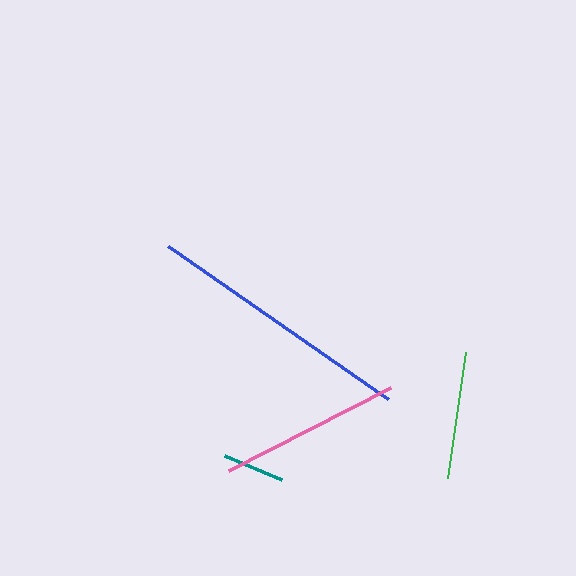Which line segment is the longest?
The blue line is the longest at approximately 268 pixels.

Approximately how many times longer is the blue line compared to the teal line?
The blue line is approximately 4.4 times the length of the teal line.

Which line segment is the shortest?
The teal line is the shortest at approximately 62 pixels.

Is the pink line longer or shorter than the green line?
The pink line is longer than the green line.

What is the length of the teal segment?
The teal segment is approximately 62 pixels long.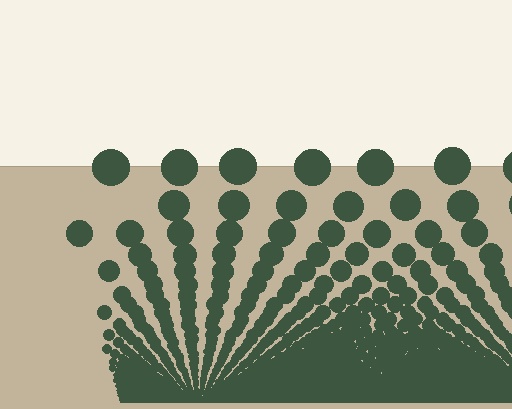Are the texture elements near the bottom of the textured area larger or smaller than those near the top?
Smaller. The gradient is inverted — elements near the bottom are smaller and denser.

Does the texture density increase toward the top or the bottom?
Density increases toward the bottom.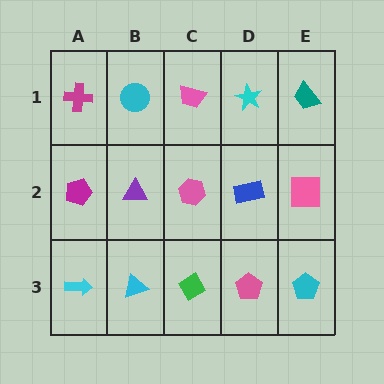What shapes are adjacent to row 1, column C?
A pink hexagon (row 2, column C), a cyan circle (row 1, column B), a cyan star (row 1, column D).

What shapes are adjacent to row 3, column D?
A blue rectangle (row 2, column D), a green diamond (row 3, column C), a cyan pentagon (row 3, column E).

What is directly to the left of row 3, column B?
A cyan arrow.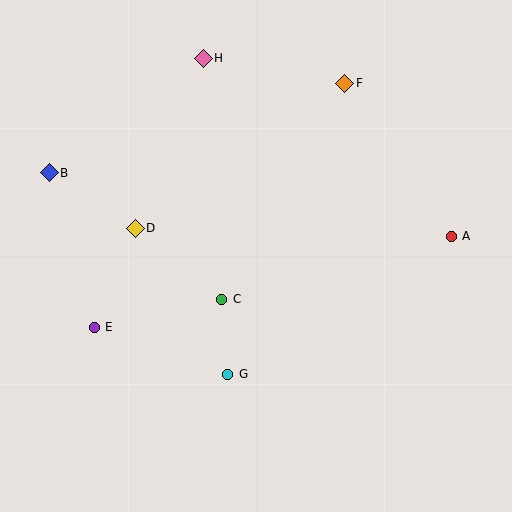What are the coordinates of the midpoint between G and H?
The midpoint between G and H is at (216, 216).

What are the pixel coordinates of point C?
Point C is at (222, 299).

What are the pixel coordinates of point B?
Point B is at (49, 173).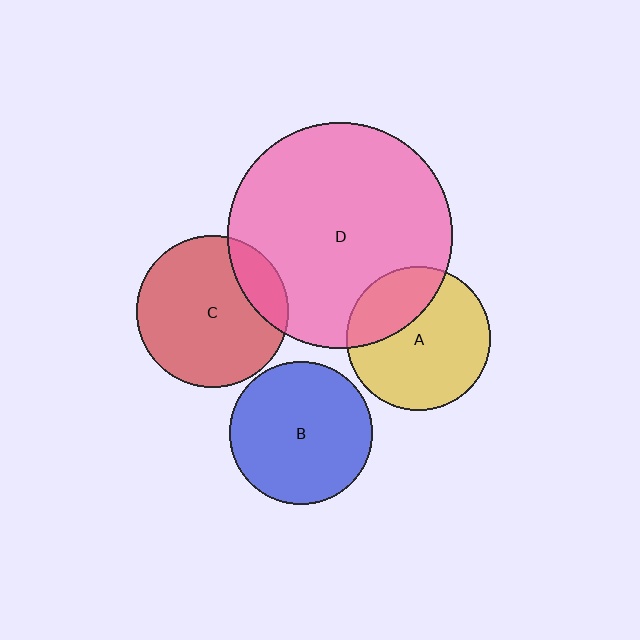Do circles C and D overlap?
Yes.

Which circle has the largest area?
Circle D (pink).